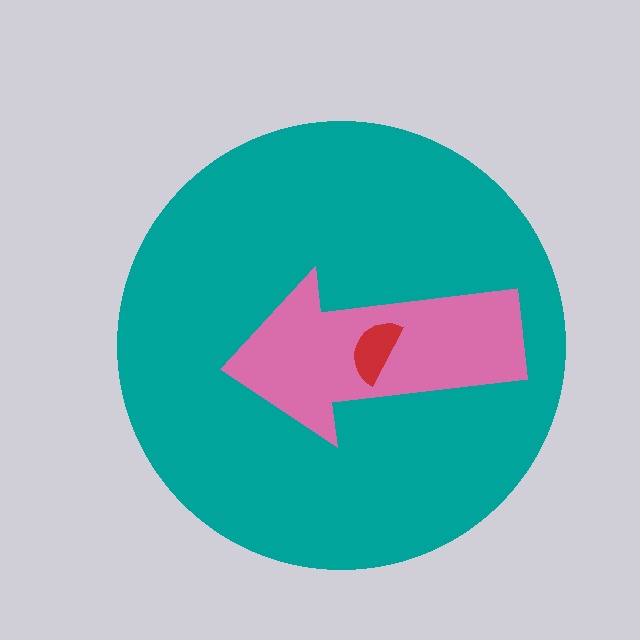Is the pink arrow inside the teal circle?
Yes.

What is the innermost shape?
The red semicircle.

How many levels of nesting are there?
3.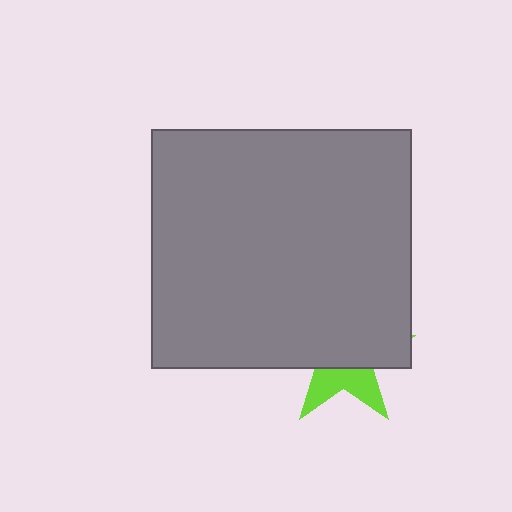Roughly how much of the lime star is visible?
A small part of it is visible (roughly 36%).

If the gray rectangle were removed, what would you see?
You would see the complete lime star.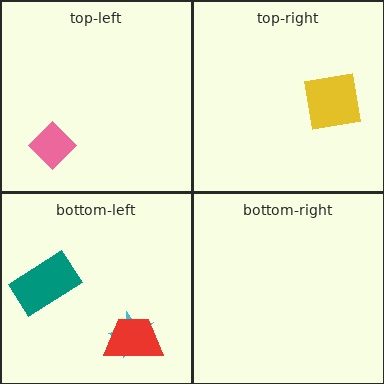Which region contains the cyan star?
The bottom-left region.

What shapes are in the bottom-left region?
The teal rectangle, the cyan star, the red trapezoid.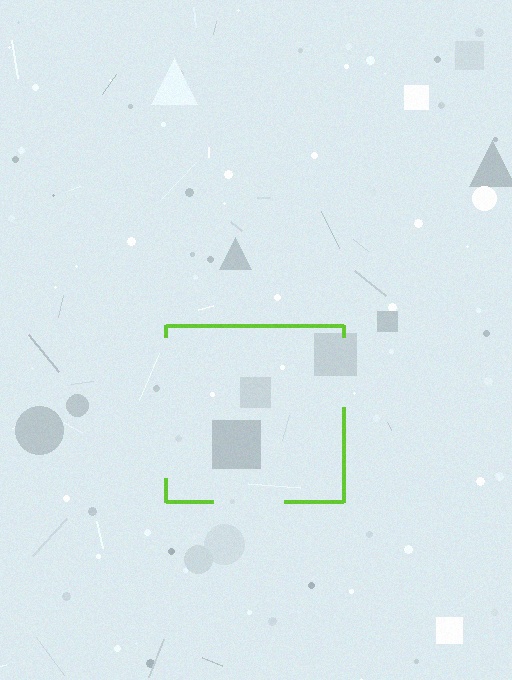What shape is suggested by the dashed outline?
The dashed outline suggests a square.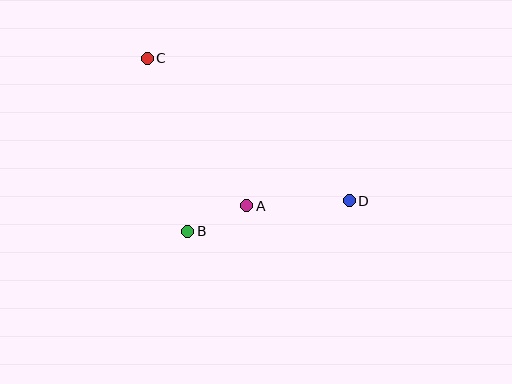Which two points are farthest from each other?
Points C and D are farthest from each other.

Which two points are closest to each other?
Points A and B are closest to each other.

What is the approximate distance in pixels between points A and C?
The distance between A and C is approximately 178 pixels.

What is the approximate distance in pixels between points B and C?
The distance between B and C is approximately 178 pixels.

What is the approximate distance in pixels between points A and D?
The distance between A and D is approximately 103 pixels.